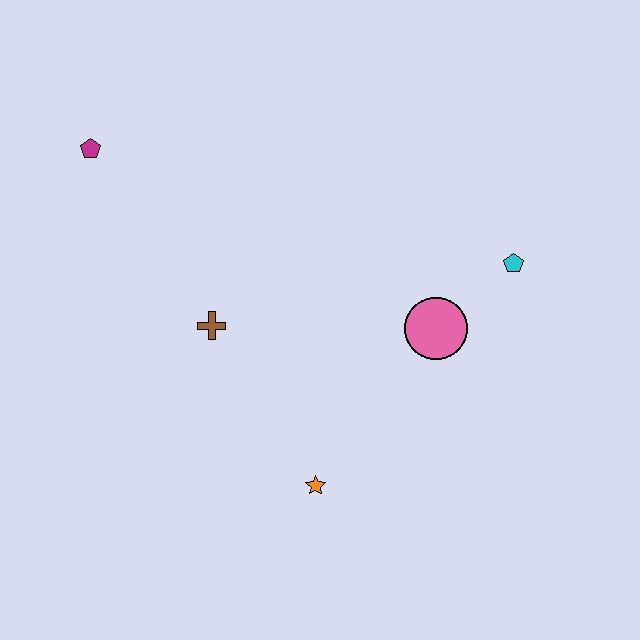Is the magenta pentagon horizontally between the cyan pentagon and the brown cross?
No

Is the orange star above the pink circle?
No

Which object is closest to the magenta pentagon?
The brown cross is closest to the magenta pentagon.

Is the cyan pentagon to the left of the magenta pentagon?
No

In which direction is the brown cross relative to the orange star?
The brown cross is above the orange star.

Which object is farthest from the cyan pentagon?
The magenta pentagon is farthest from the cyan pentagon.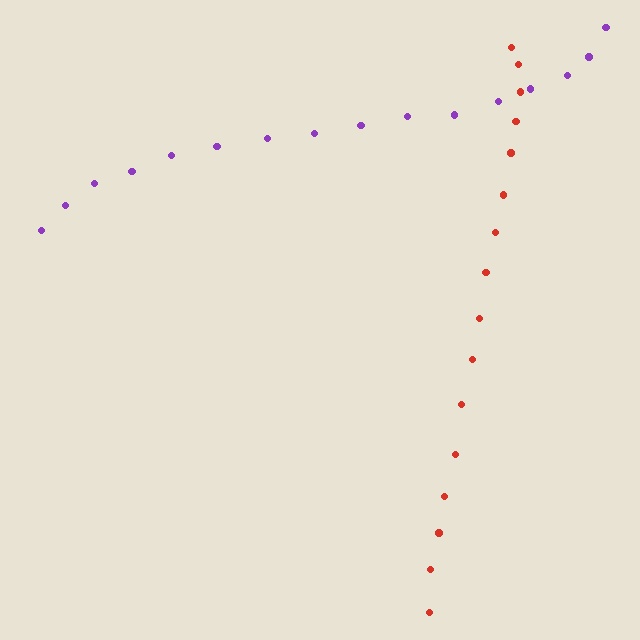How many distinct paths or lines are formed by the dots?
There are 2 distinct paths.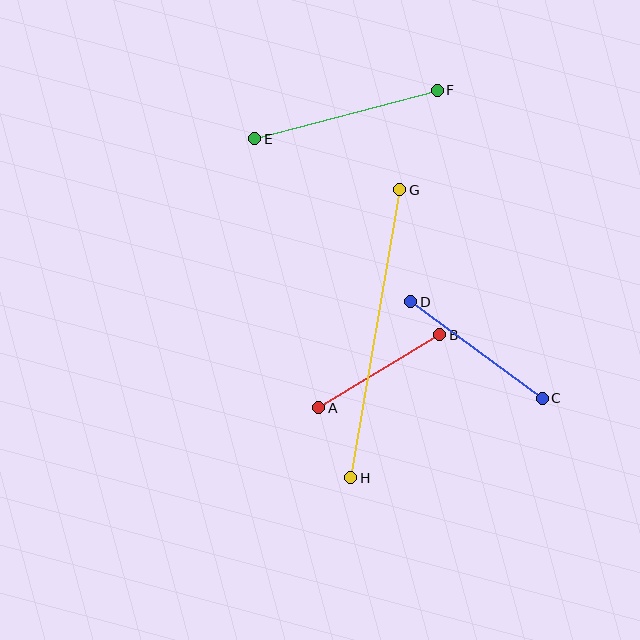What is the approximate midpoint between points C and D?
The midpoint is at approximately (476, 350) pixels.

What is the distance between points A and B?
The distance is approximately 142 pixels.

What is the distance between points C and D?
The distance is approximately 163 pixels.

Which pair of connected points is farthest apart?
Points G and H are farthest apart.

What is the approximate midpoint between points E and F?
The midpoint is at approximately (346, 115) pixels.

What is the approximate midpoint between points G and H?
The midpoint is at approximately (375, 334) pixels.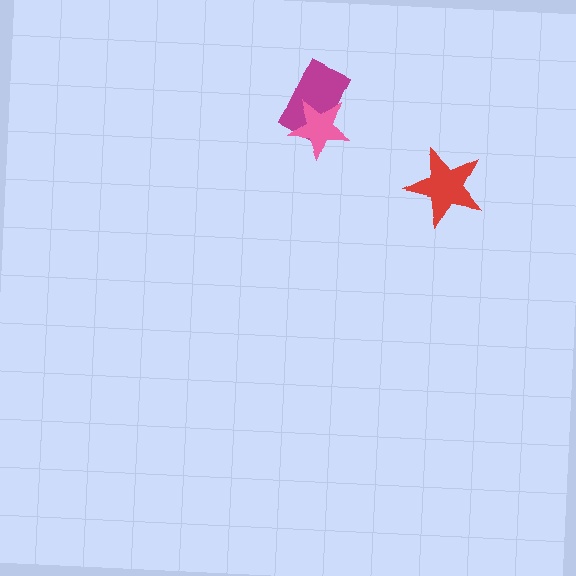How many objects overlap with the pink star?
1 object overlaps with the pink star.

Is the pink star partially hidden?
No, no other shape covers it.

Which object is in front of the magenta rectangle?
The pink star is in front of the magenta rectangle.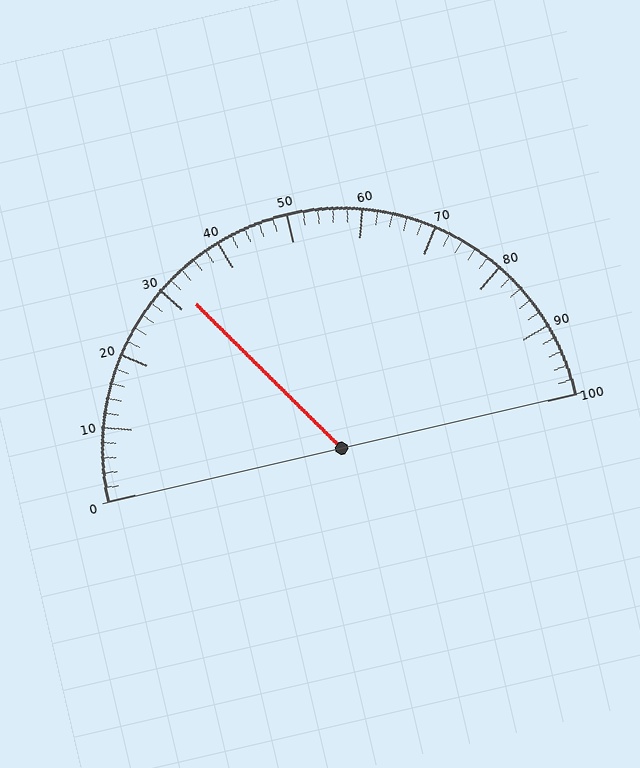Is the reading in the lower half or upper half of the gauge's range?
The reading is in the lower half of the range (0 to 100).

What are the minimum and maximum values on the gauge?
The gauge ranges from 0 to 100.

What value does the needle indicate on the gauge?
The needle indicates approximately 32.